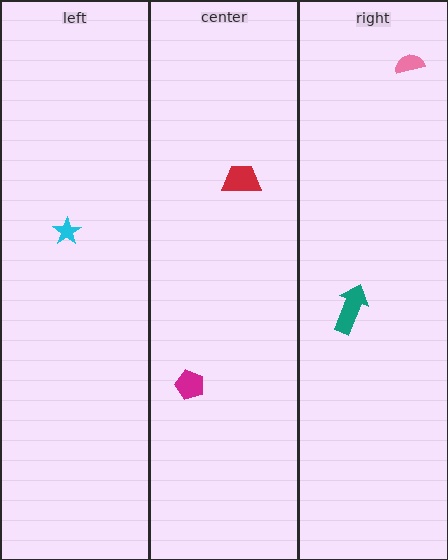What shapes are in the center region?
The magenta pentagon, the red trapezoid.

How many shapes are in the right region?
2.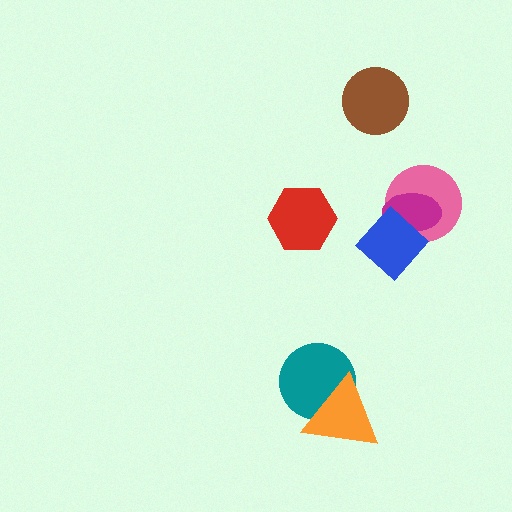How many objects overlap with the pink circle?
2 objects overlap with the pink circle.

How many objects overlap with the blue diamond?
2 objects overlap with the blue diamond.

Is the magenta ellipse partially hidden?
Yes, it is partially covered by another shape.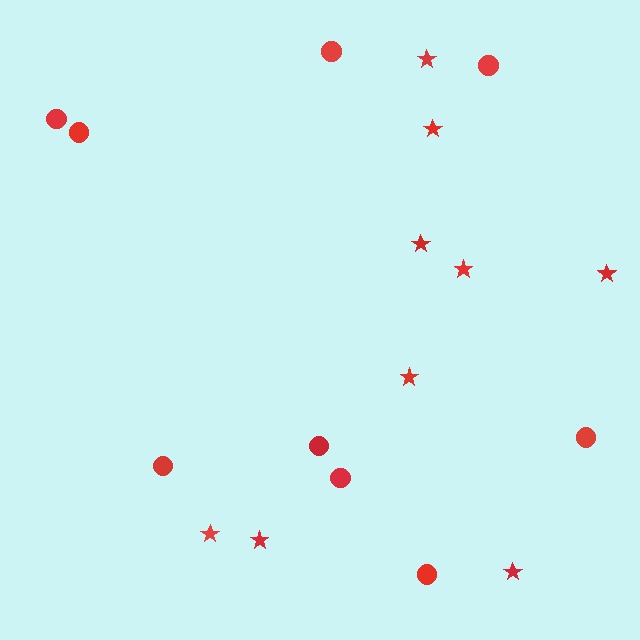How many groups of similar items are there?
There are 2 groups: one group of circles (9) and one group of stars (9).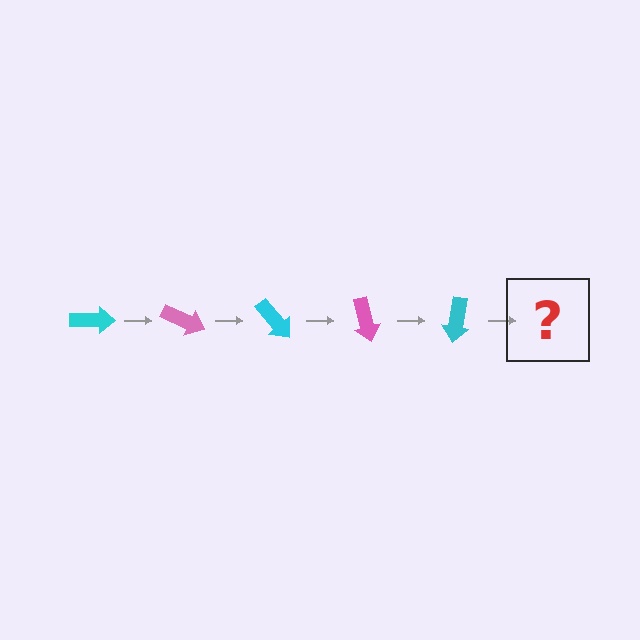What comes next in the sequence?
The next element should be a pink arrow, rotated 125 degrees from the start.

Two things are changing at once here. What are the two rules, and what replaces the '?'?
The two rules are that it rotates 25 degrees each step and the color cycles through cyan and pink. The '?' should be a pink arrow, rotated 125 degrees from the start.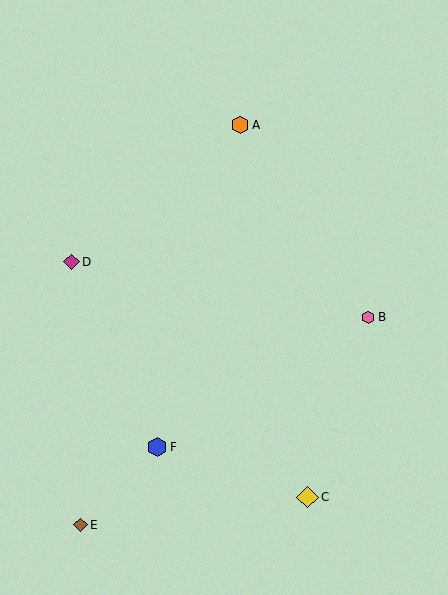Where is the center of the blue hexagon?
The center of the blue hexagon is at (157, 447).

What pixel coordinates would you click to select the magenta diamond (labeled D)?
Click at (71, 262) to select the magenta diamond D.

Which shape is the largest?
The yellow diamond (labeled C) is the largest.